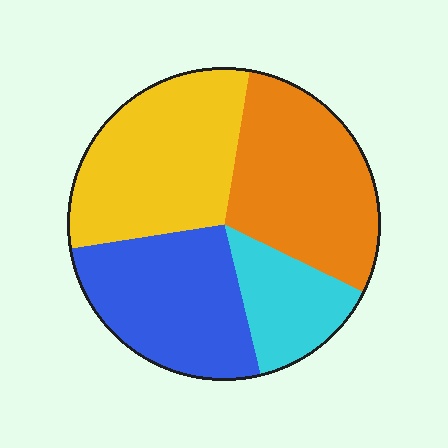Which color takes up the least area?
Cyan, at roughly 15%.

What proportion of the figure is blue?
Blue covers about 25% of the figure.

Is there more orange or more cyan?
Orange.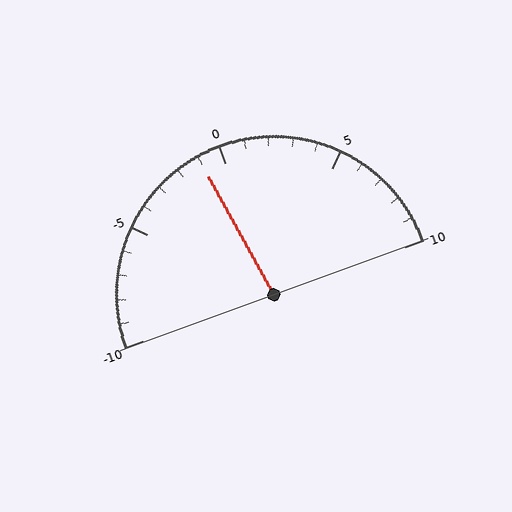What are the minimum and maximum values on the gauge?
The gauge ranges from -10 to 10.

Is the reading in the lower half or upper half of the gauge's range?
The reading is in the lower half of the range (-10 to 10).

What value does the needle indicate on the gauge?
The needle indicates approximately -1.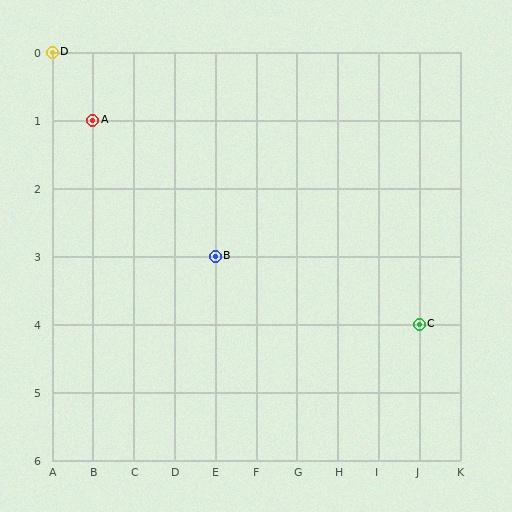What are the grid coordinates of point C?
Point C is at grid coordinates (J, 4).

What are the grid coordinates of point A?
Point A is at grid coordinates (B, 1).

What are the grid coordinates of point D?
Point D is at grid coordinates (A, 0).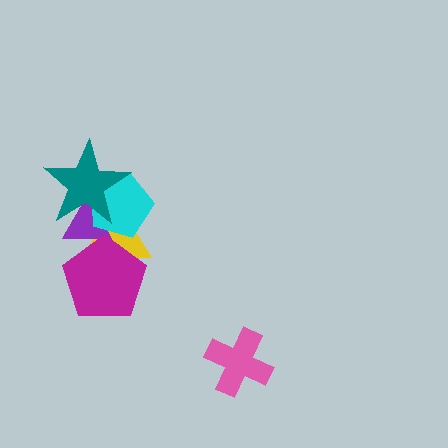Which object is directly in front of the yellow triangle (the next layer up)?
The purple triangle is directly in front of the yellow triangle.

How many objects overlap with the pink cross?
0 objects overlap with the pink cross.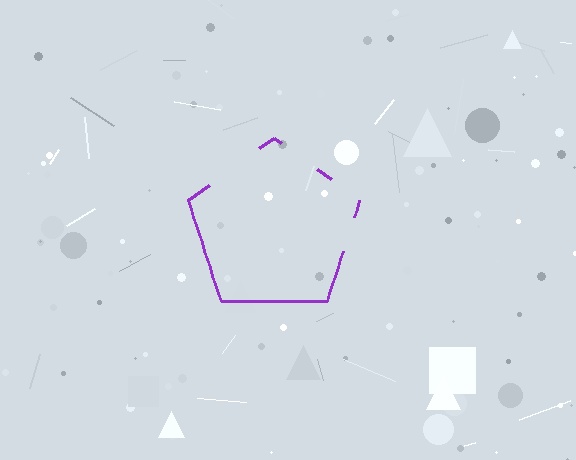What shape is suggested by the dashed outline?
The dashed outline suggests a pentagon.